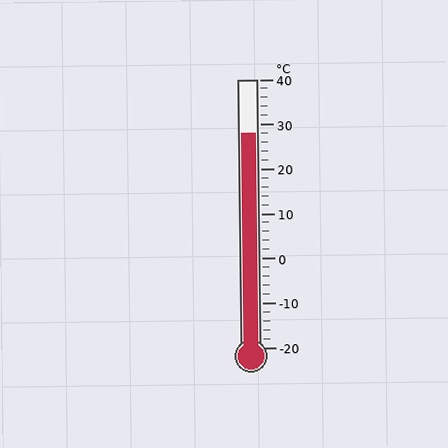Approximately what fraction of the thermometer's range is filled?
The thermometer is filled to approximately 80% of its range.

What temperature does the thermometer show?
The thermometer shows approximately 28°C.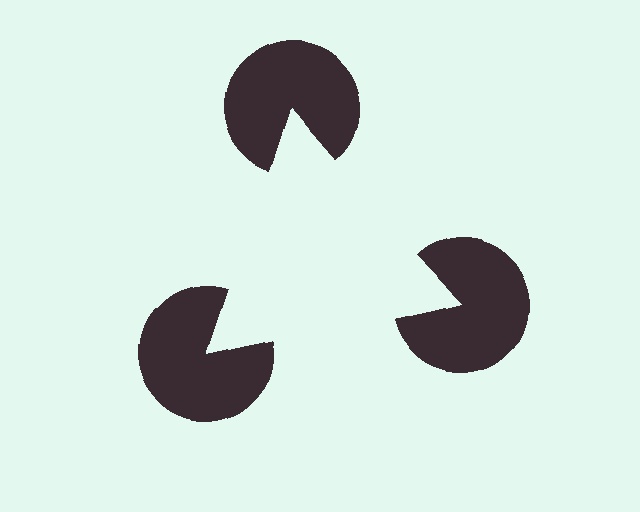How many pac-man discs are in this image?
There are 3 — one at each vertex of the illusory triangle.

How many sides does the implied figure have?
3 sides.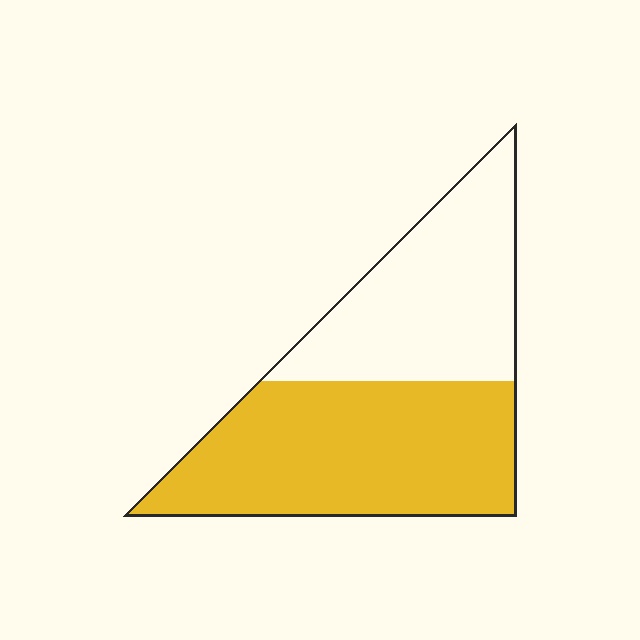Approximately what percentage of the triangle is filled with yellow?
Approximately 55%.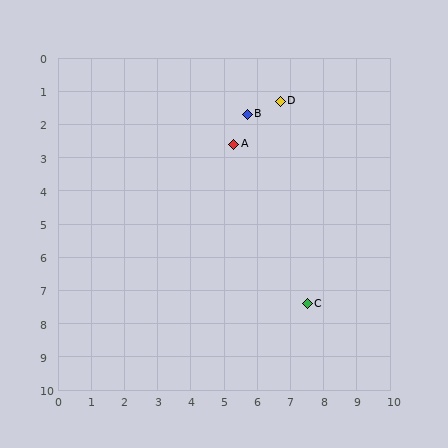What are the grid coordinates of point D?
Point D is at approximately (6.7, 1.3).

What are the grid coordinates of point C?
Point C is at approximately (7.5, 7.4).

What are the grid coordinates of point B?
Point B is at approximately (5.7, 1.7).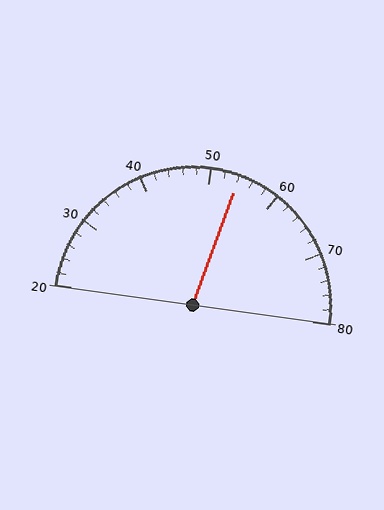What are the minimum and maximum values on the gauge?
The gauge ranges from 20 to 80.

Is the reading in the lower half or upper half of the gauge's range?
The reading is in the upper half of the range (20 to 80).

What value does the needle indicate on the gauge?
The needle indicates approximately 54.